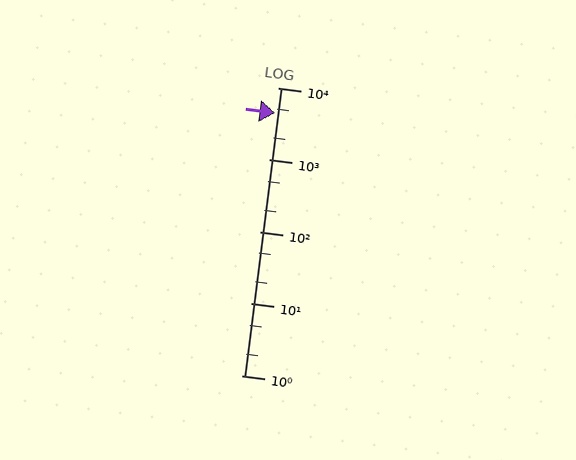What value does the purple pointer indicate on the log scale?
The pointer indicates approximately 4500.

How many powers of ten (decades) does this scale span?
The scale spans 4 decades, from 1 to 10000.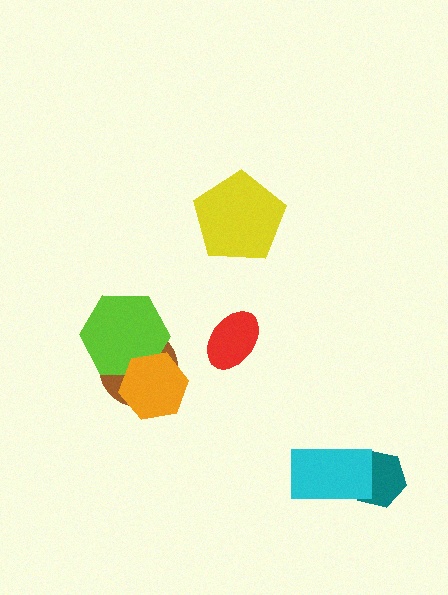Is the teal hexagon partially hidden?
Yes, it is partially covered by another shape.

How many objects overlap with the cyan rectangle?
1 object overlaps with the cyan rectangle.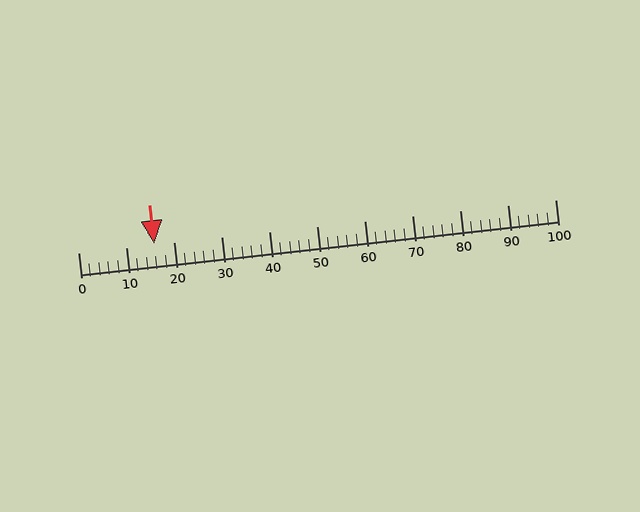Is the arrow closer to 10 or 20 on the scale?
The arrow is closer to 20.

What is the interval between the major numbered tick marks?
The major tick marks are spaced 10 units apart.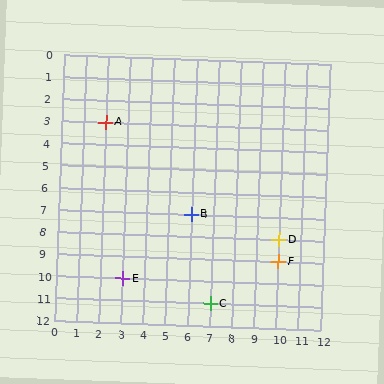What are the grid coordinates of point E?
Point E is at grid coordinates (3, 10).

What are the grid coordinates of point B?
Point B is at grid coordinates (6, 7).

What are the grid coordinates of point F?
Point F is at grid coordinates (10, 9).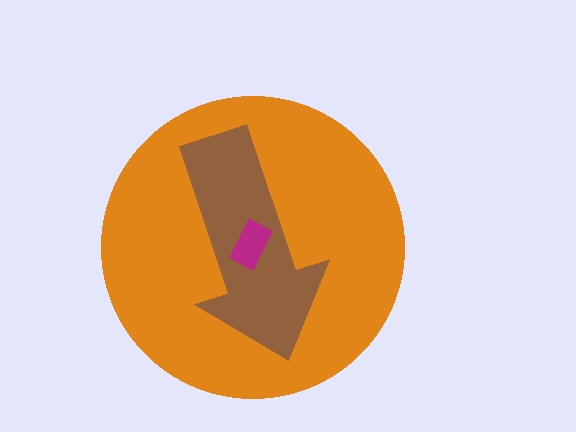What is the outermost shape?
The orange circle.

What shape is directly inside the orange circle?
The brown arrow.